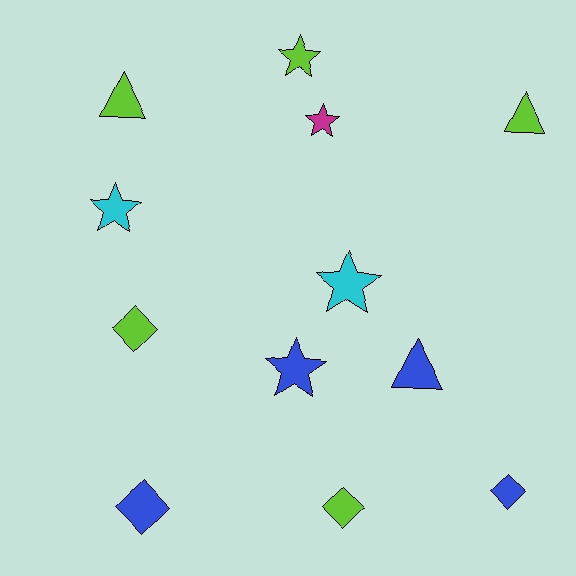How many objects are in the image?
There are 12 objects.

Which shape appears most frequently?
Star, with 5 objects.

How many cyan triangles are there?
There are no cyan triangles.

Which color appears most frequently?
Lime, with 5 objects.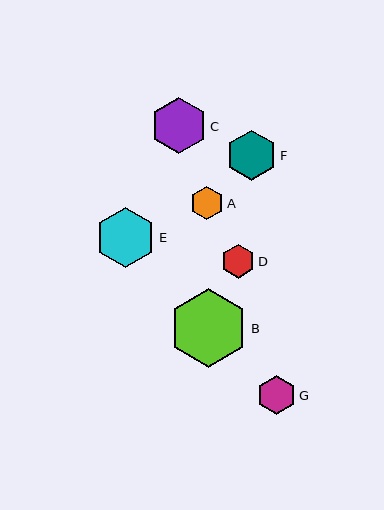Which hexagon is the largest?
Hexagon B is the largest with a size of approximately 79 pixels.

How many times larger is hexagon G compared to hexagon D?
Hexagon G is approximately 1.2 times the size of hexagon D.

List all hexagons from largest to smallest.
From largest to smallest: B, E, C, F, G, D, A.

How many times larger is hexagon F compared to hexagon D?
Hexagon F is approximately 1.5 times the size of hexagon D.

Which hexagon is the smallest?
Hexagon A is the smallest with a size of approximately 33 pixels.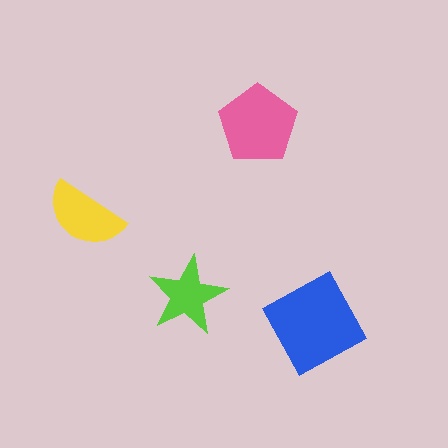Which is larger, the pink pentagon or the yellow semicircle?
The pink pentagon.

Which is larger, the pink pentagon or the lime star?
The pink pentagon.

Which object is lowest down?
The blue square is bottommost.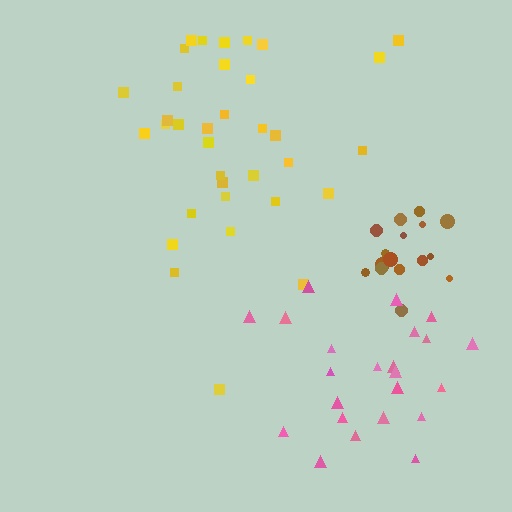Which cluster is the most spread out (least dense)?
Yellow.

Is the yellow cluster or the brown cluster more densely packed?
Brown.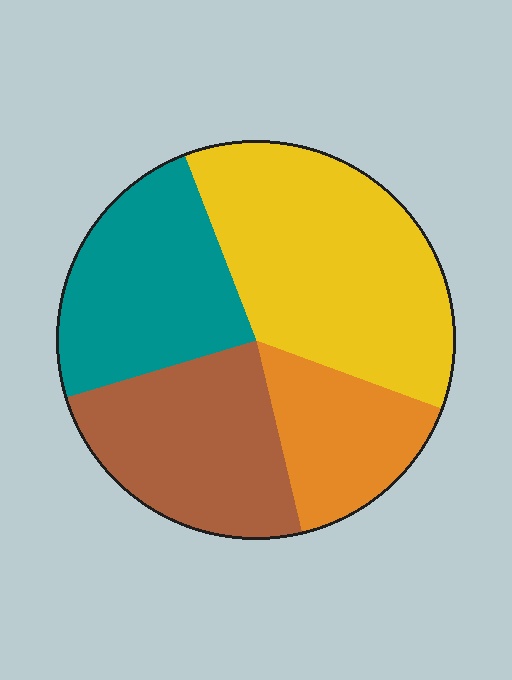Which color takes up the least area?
Orange, at roughly 15%.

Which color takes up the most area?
Yellow, at roughly 35%.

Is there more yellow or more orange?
Yellow.